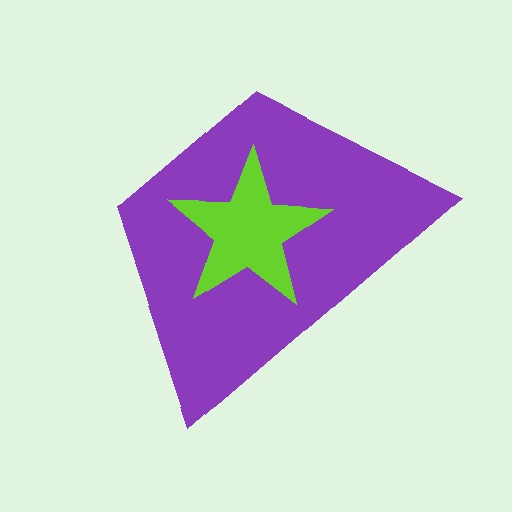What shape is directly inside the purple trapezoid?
The lime star.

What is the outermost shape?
The purple trapezoid.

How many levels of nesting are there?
2.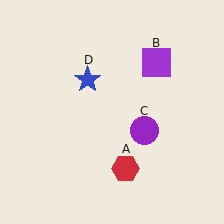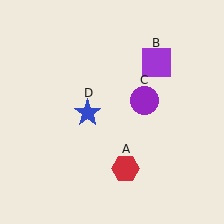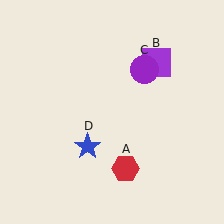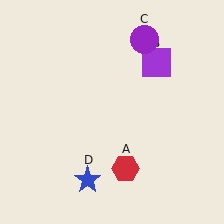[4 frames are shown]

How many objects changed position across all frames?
2 objects changed position: purple circle (object C), blue star (object D).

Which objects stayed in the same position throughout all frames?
Red hexagon (object A) and purple square (object B) remained stationary.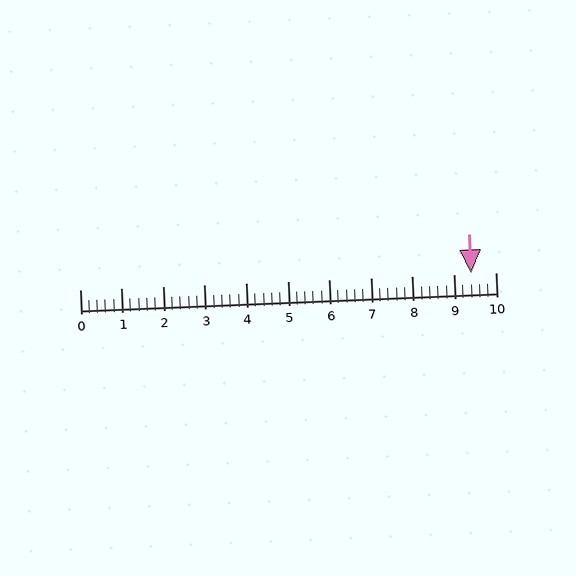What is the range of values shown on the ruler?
The ruler shows values from 0 to 10.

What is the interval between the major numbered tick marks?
The major tick marks are spaced 1 units apart.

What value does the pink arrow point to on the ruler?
The pink arrow points to approximately 9.4.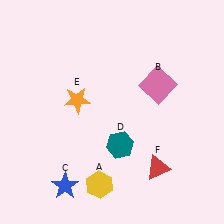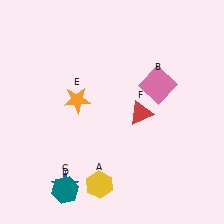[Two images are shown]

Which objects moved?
The objects that moved are: the teal hexagon (D), the red triangle (F).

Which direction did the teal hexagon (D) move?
The teal hexagon (D) moved left.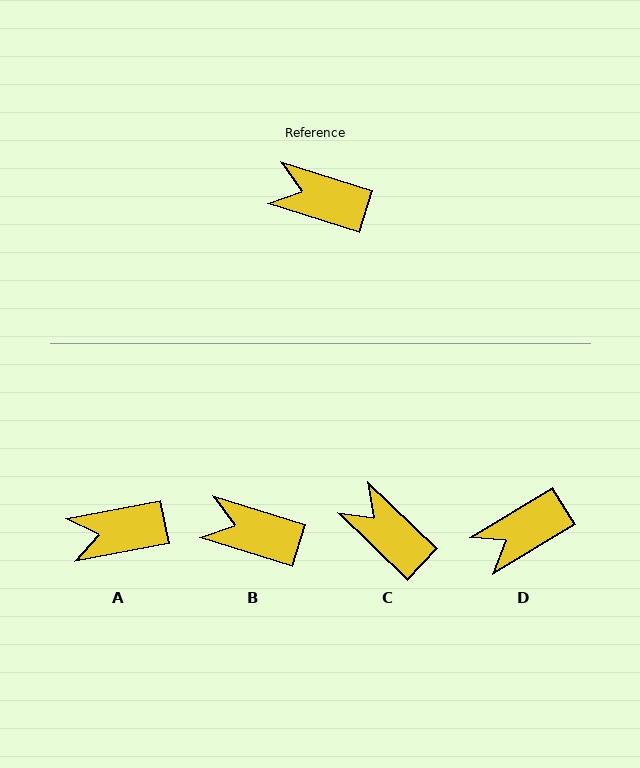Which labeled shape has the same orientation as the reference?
B.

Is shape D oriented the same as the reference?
No, it is off by about 48 degrees.